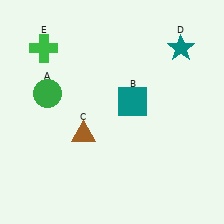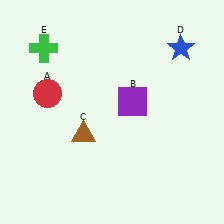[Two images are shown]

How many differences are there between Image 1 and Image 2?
There are 3 differences between the two images.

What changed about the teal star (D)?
In Image 1, D is teal. In Image 2, it changed to blue.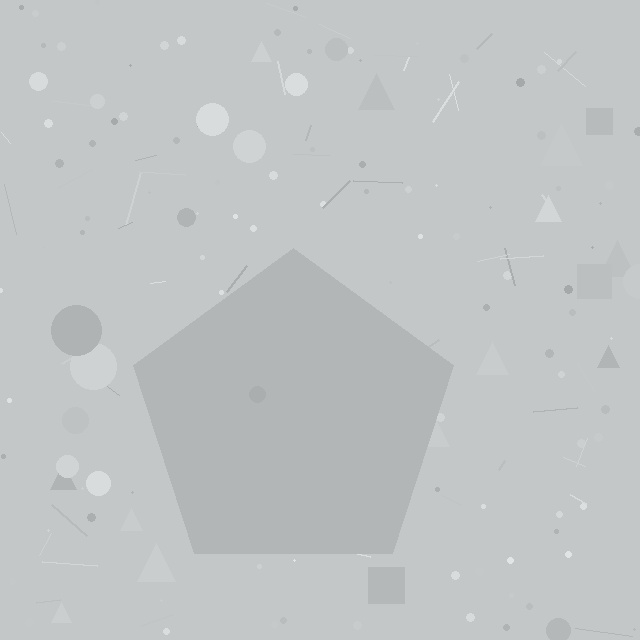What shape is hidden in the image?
A pentagon is hidden in the image.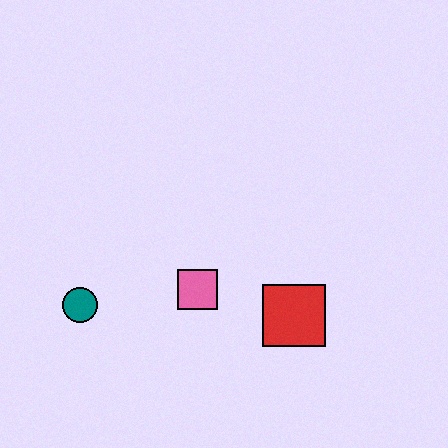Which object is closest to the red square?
The pink square is closest to the red square.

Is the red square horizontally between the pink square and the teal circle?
No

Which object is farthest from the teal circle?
The red square is farthest from the teal circle.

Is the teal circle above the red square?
Yes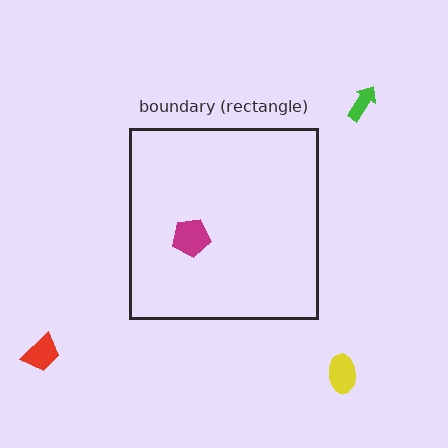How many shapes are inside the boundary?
1 inside, 3 outside.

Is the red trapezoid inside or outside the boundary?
Outside.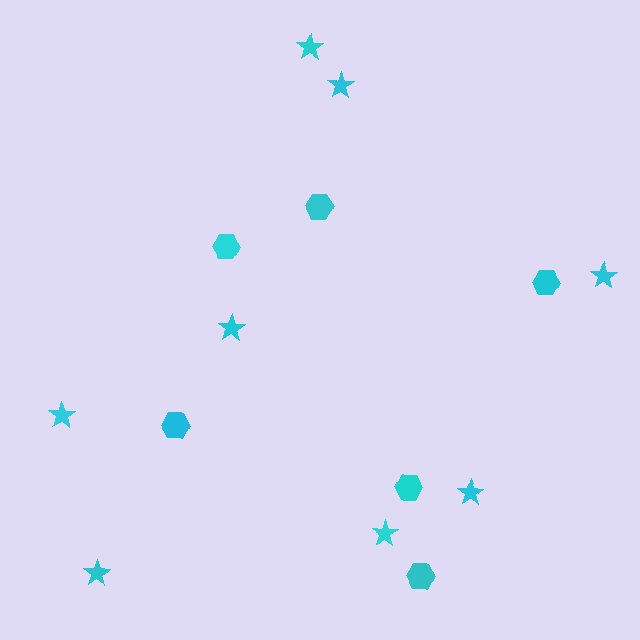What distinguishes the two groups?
There are 2 groups: one group of stars (8) and one group of hexagons (6).